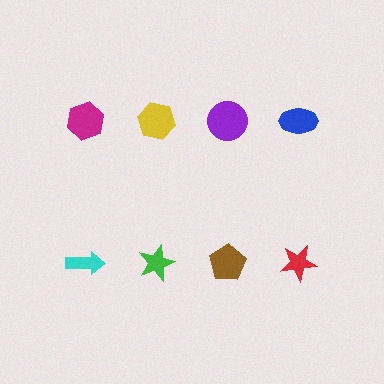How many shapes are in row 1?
4 shapes.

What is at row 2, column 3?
A brown pentagon.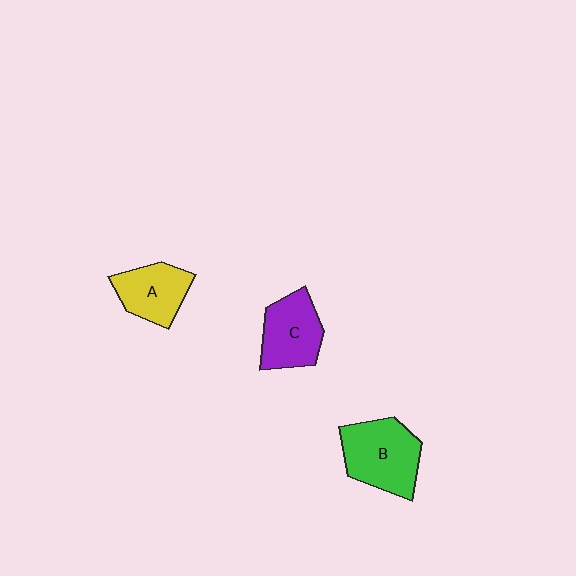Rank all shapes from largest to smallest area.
From largest to smallest: B (green), C (purple), A (yellow).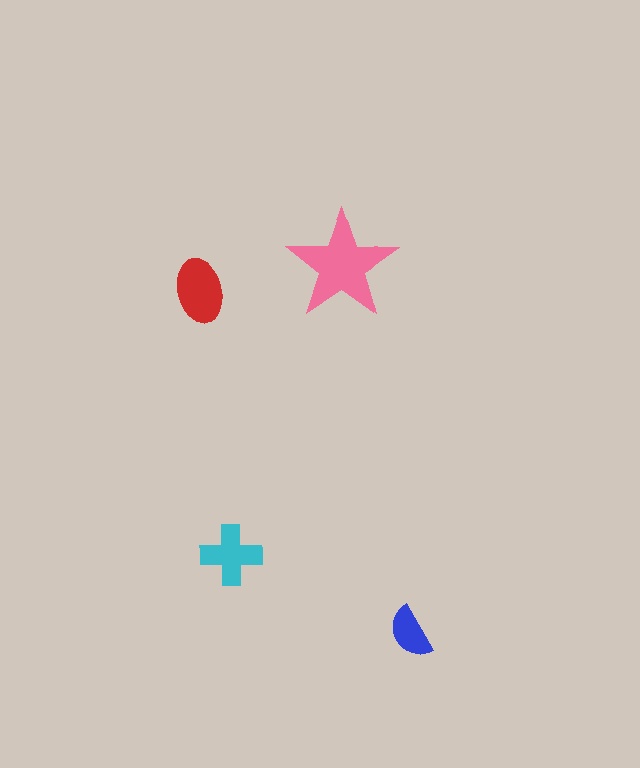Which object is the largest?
The pink star.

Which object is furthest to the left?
The red ellipse is leftmost.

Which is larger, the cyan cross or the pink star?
The pink star.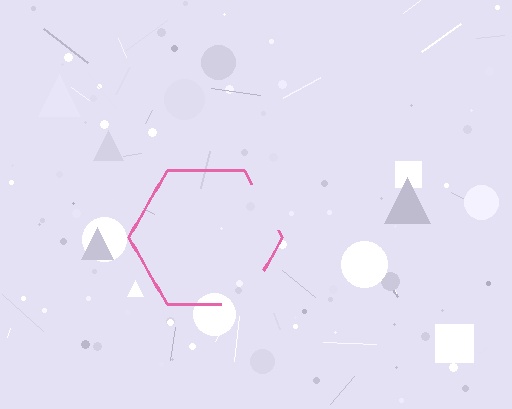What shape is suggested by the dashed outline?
The dashed outline suggests a hexagon.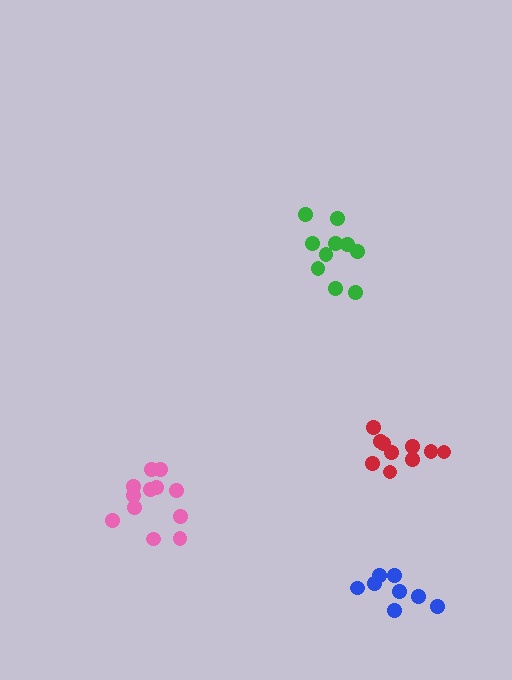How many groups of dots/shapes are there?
There are 4 groups.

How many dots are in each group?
Group 1: 8 dots, Group 2: 10 dots, Group 3: 10 dots, Group 4: 12 dots (40 total).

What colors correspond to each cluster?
The clusters are colored: blue, red, green, pink.